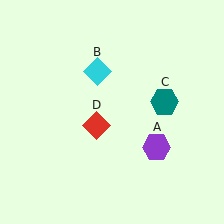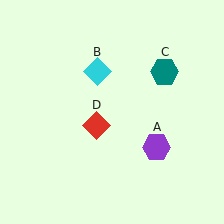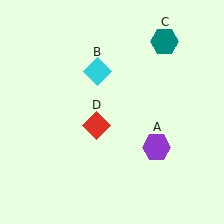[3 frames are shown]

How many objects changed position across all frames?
1 object changed position: teal hexagon (object C).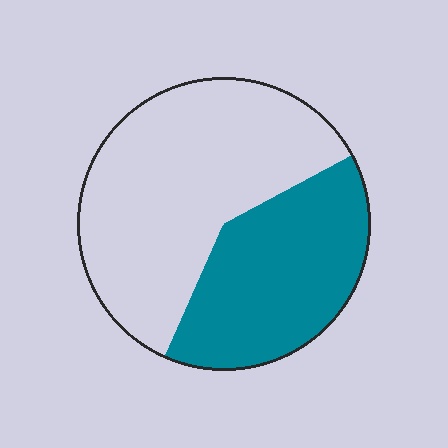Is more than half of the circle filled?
No.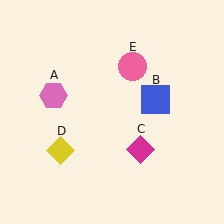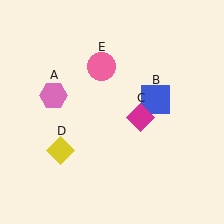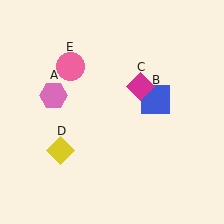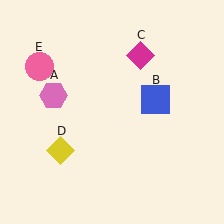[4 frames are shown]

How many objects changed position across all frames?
2 objects changed position: magenta diamond (object C), pink circle (object E).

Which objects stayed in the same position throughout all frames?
Pink hexagon (object A) and blue square (object B) and yellow diamond (object D) remained stationary.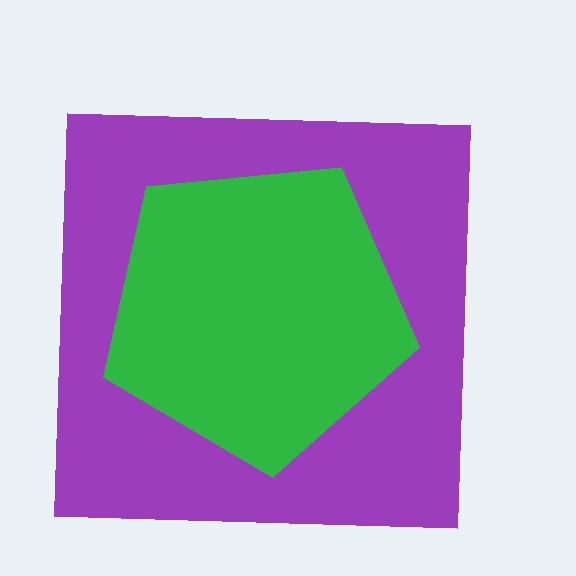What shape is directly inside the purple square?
The green pentagon.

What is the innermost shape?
The green pentagon.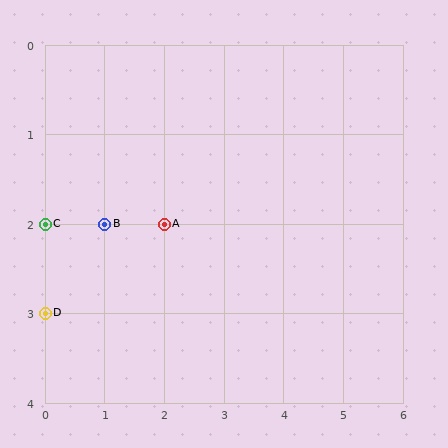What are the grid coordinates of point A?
Point A is at grid coordinates (2, 2).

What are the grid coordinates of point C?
Point C is at grid coordinates (0, 2).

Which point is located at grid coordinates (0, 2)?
Point C is at (0, 2).